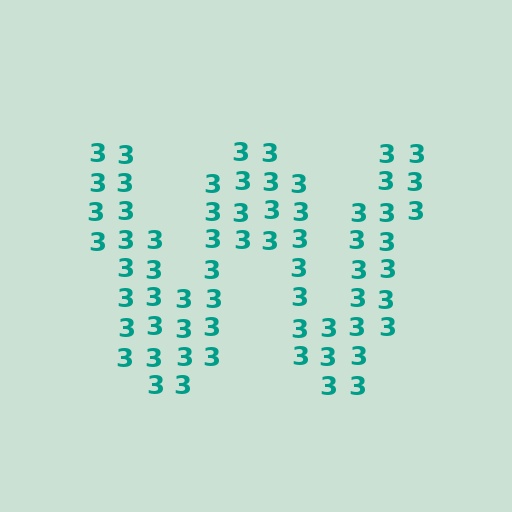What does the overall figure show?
The overall figure shows the letter W.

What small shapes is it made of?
It is made of small digit 3's.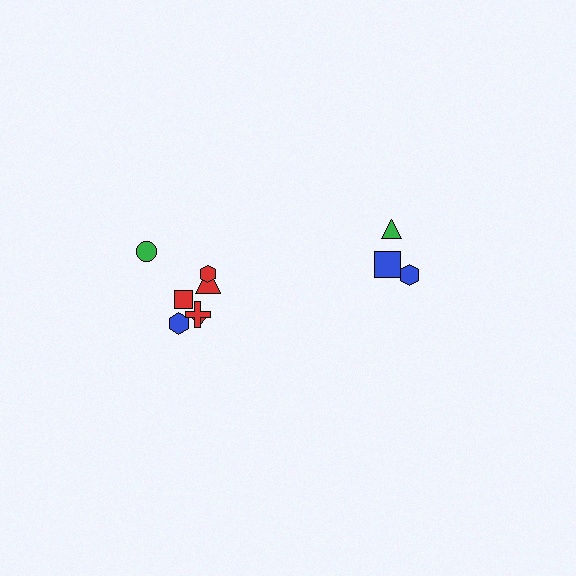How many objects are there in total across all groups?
There are 10 objects.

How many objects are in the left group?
There are 7 objects.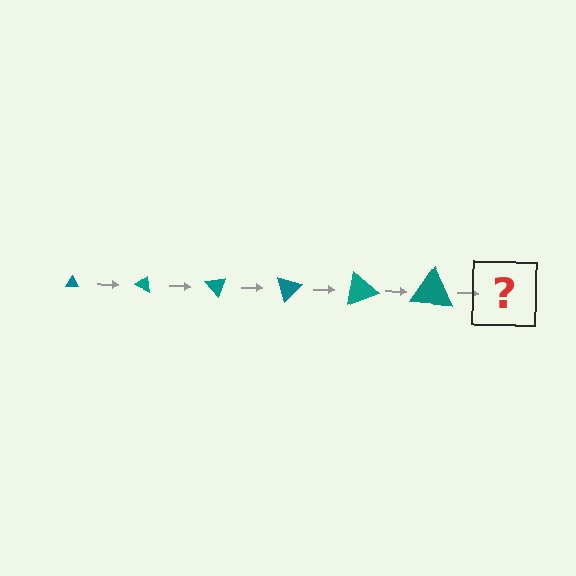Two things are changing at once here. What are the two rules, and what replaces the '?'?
The two rules are that the triangle grows larger each step and it rotates 25 degrees each step. The '?' should be a triangle, larger than the previous one and rotated 150 degrees from the start.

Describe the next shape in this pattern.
It should be a triangle, larger than the previous one and rotated 150 degrees from the start.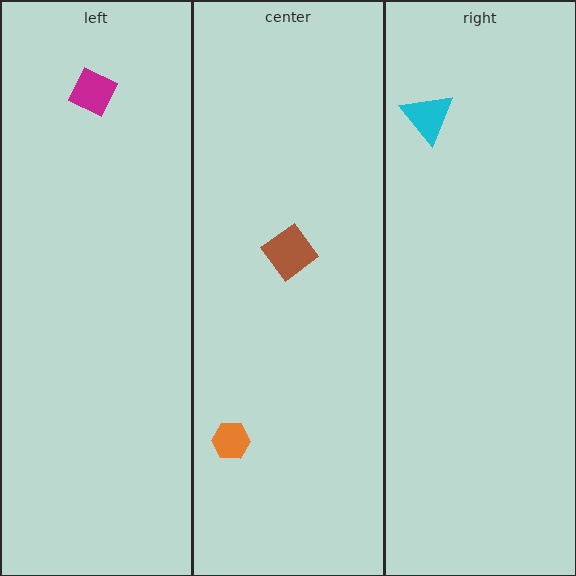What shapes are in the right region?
The cyan triangle.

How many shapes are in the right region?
1.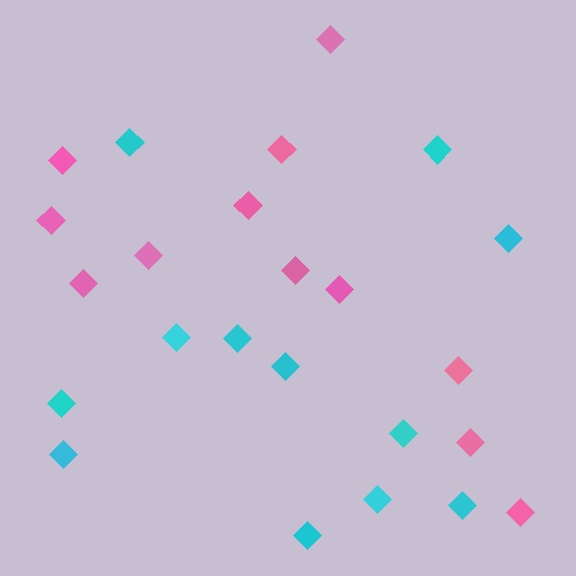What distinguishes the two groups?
There are 2 groups: one group of cyan diamonds (12) and one group of pink diamonds (12).